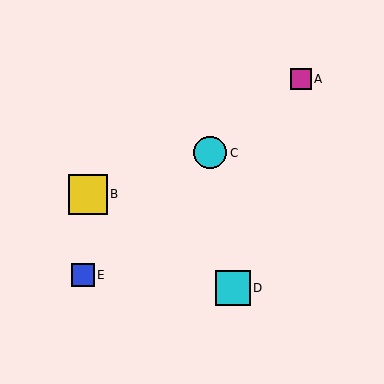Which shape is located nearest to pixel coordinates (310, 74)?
The magenta square (labeled A) at (301, 79) is nearest to that location.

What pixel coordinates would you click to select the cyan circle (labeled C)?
Click at (210, 153) to select the cyan circle C.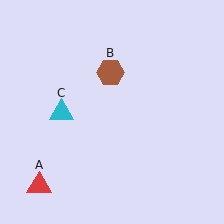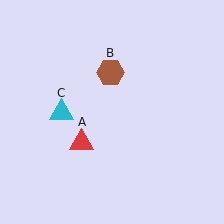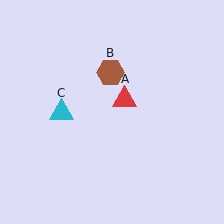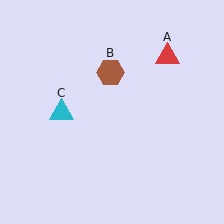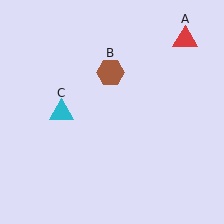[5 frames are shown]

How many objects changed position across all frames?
1 object changed position: red triangle (object A).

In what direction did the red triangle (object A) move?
The red triangle (object A) moved up and to the right.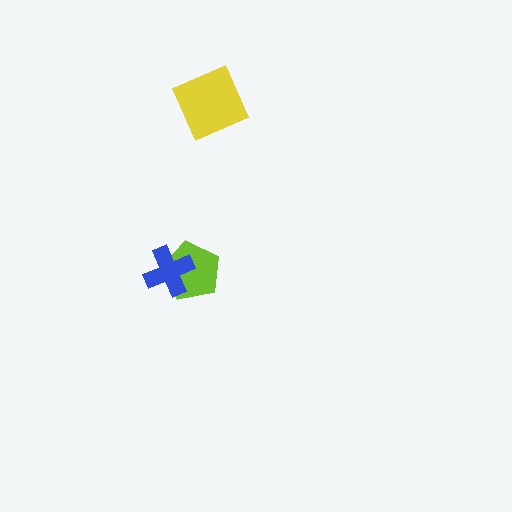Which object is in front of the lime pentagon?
The blue cross is in front of the lime pentagon.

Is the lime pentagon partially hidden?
Yes, it is partially covered by another shape.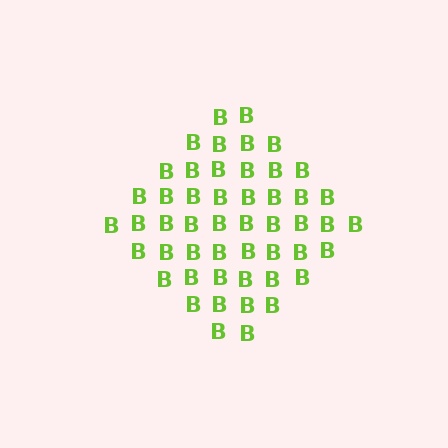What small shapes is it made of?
It is made of small letter B's.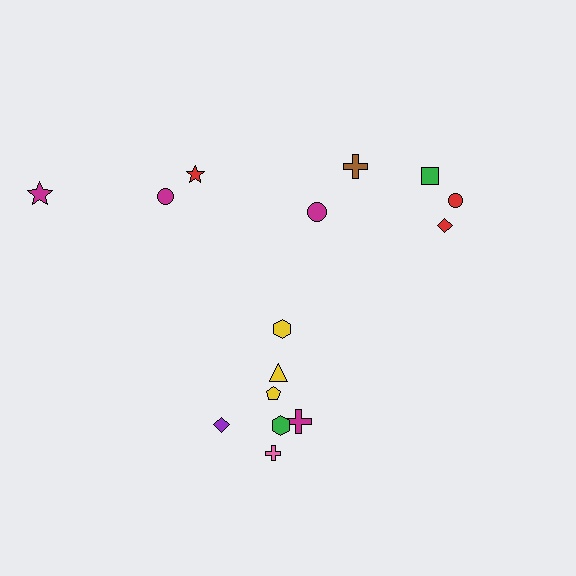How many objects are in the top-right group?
There are 5 objects.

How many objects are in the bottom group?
There are 7 objects.